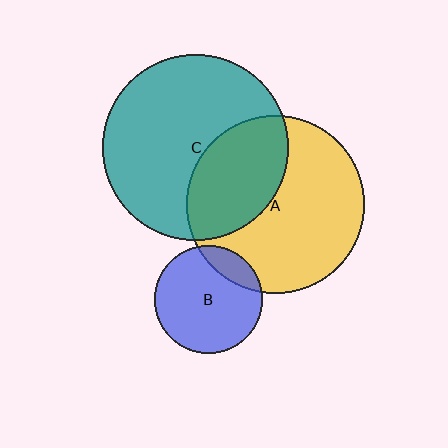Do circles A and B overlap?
Yes.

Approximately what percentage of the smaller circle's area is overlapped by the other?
Approximately 15%.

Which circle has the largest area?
Circle C (teal).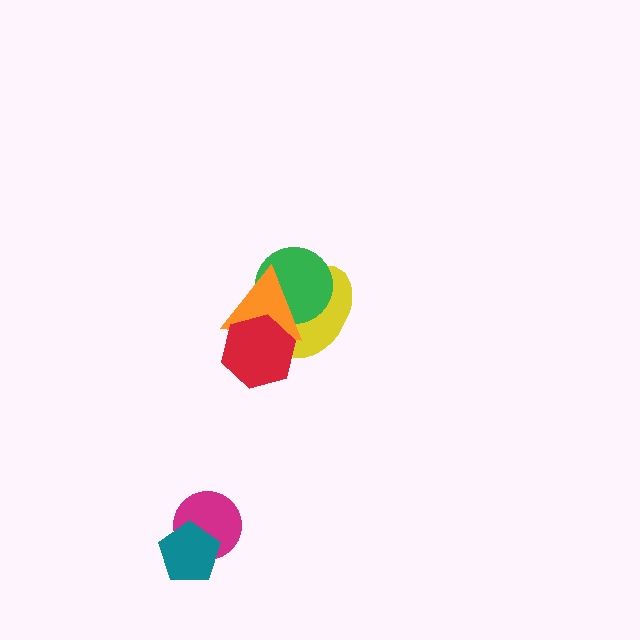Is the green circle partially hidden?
Yes, it is partially covered by another shape.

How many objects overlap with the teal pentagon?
1 object overlaps with the teal pentagon.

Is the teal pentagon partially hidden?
No, no other shape covers it.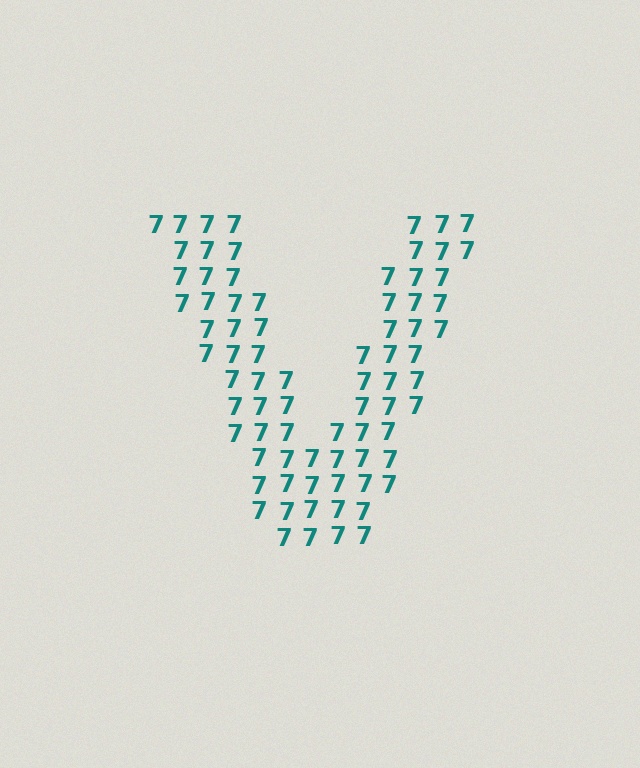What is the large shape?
The large shape is the letter V.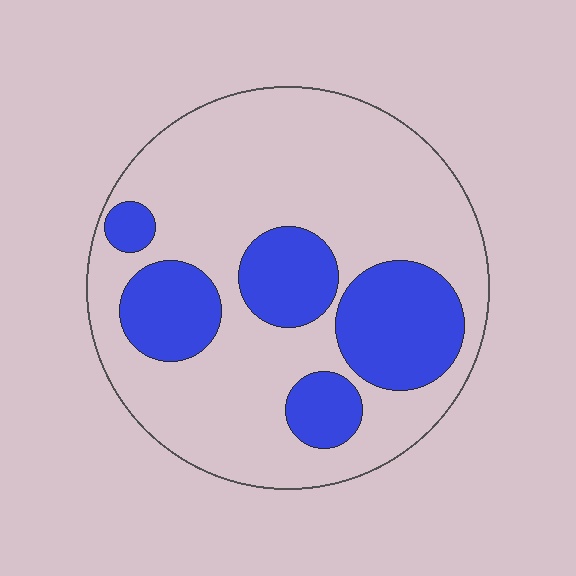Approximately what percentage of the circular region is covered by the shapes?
Approximately 30%.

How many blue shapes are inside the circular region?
5.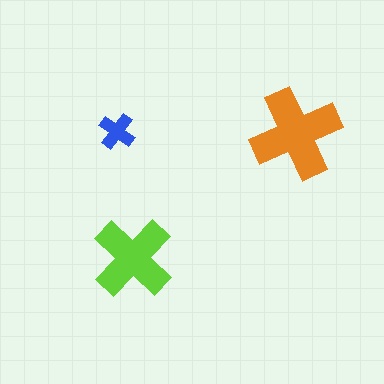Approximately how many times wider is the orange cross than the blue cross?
About 2.5 times wider.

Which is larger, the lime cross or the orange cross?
The orange one.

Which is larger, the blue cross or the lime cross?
The lime one.